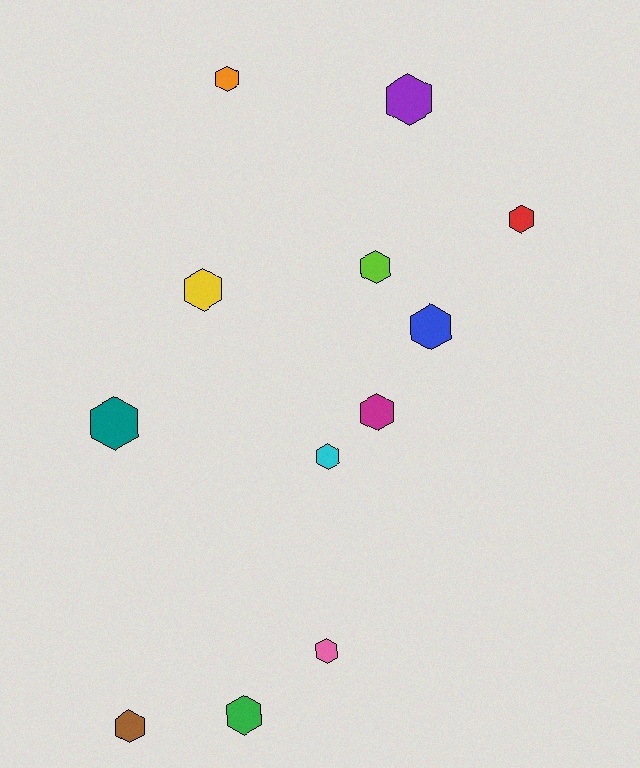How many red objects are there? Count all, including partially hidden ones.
There is 1 red object.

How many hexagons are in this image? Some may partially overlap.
There are 12 hexagons.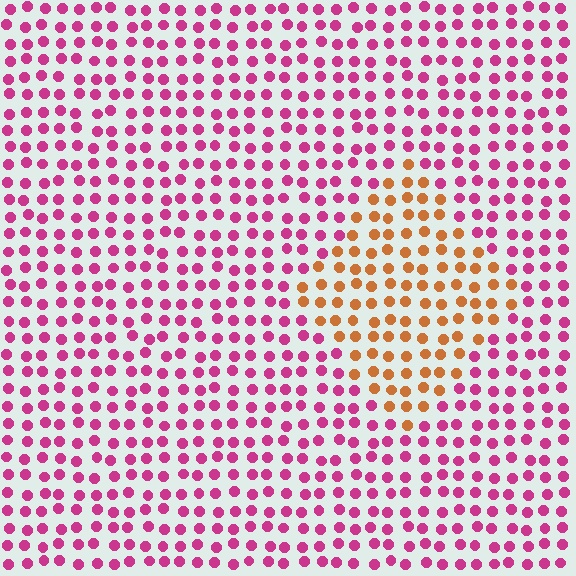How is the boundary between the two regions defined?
The boundary is defined purely by a slight shift in hue (about 60 degrees). Spacing, size, and orientation are identical on both sides.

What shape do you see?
I see a diamond.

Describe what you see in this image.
The image is filled with small magenta elements in a uniform arrangement. A diamond-shaped region is visible where the elements are tinted to a slightly different hue, forming a subtle color boundary.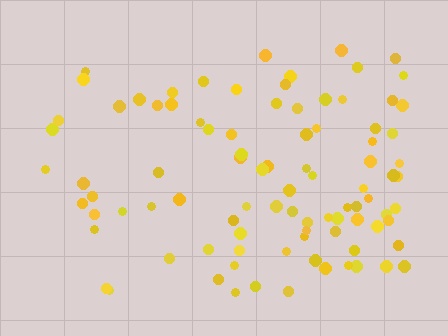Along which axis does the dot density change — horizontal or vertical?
Horizontal.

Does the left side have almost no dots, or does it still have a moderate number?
Still a moderate number, just noticeably fewer than the right.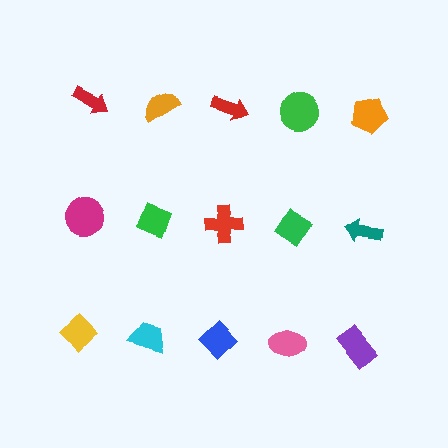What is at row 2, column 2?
A green diamond.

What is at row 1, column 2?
An orange semicircle.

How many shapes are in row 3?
5 shapes.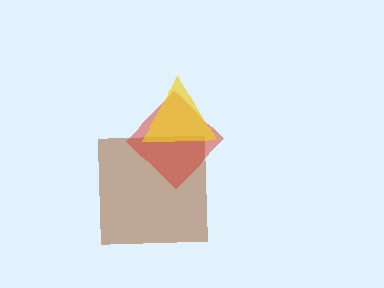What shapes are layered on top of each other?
The layered shapes are: a brown square, a red diamond, a yellow triangle.